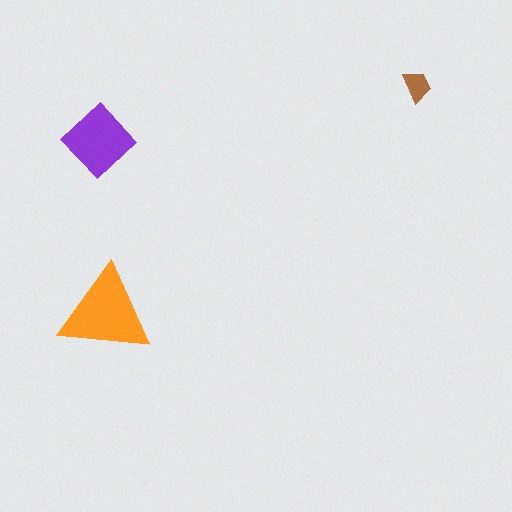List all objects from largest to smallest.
The orange triangle, the purple diamond, the brown trapezoid.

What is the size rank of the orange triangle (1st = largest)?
1st.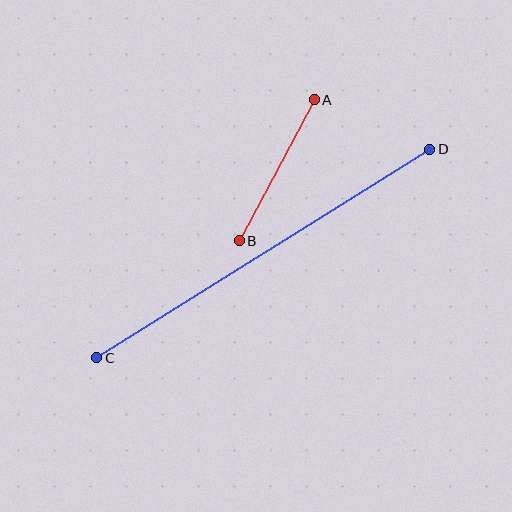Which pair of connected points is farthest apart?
Points C and D are farthest apart.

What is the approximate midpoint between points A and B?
The midpoint is at approximately (277, 170) pixels.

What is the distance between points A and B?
The distance is approximately 160 pixels.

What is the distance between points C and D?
The distance is approximately 393 pixels.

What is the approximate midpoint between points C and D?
The midpoint is at approximately (263, 254) pixels.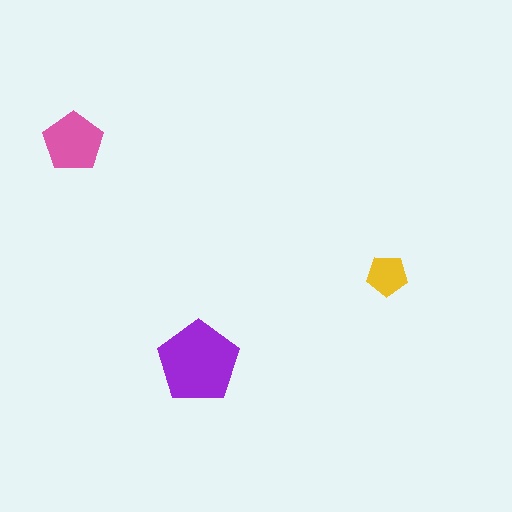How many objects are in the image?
There are 3 objects in the image.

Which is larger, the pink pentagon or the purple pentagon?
The purple one.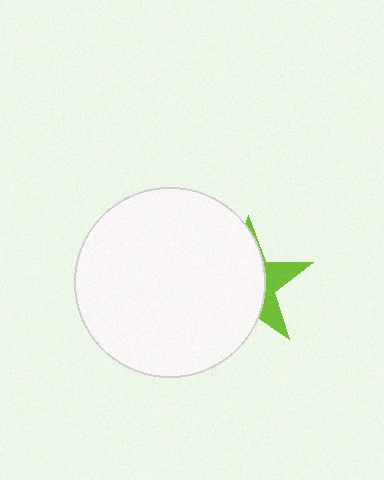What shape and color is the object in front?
The object in front is a white circle.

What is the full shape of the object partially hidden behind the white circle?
The partially hidden object is a lime star.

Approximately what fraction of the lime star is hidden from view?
Roughly 69% of the lime star is hidden behind the white circle.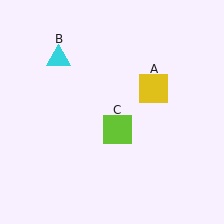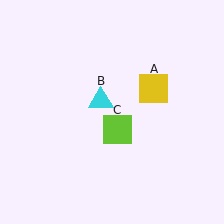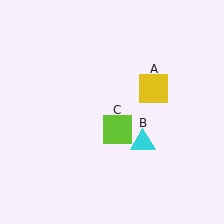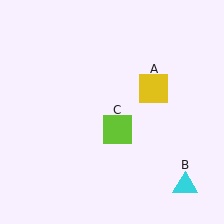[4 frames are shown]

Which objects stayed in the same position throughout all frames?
Yellow square (object A) and lime square (object C) remained stationary.